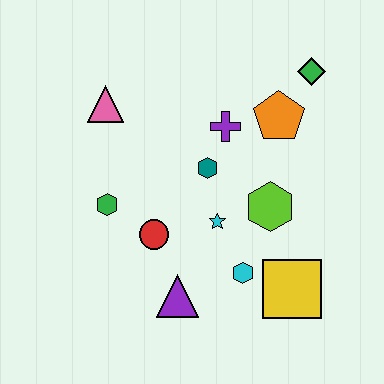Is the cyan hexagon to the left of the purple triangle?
No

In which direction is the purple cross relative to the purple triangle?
The purple cross is above the purple triangle.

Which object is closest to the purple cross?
The teal hexagon is closest to the purple cross.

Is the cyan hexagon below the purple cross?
Yes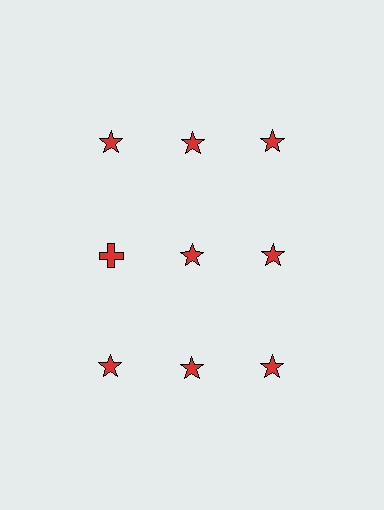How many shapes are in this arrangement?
There are 9 shapes arranged in a grid pattern.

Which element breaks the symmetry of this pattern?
The red cross in the second row, leftmost column breaks the symmetry. All other shapes are red stars.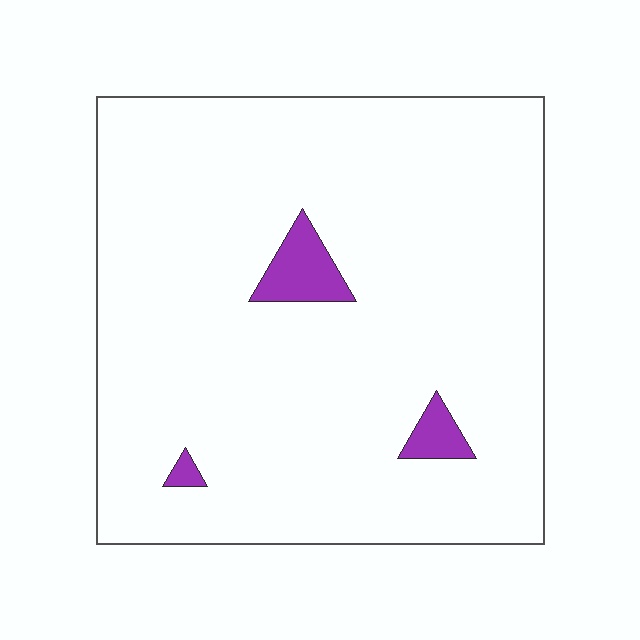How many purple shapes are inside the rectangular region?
3.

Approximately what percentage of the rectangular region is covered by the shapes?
Approximately 5%.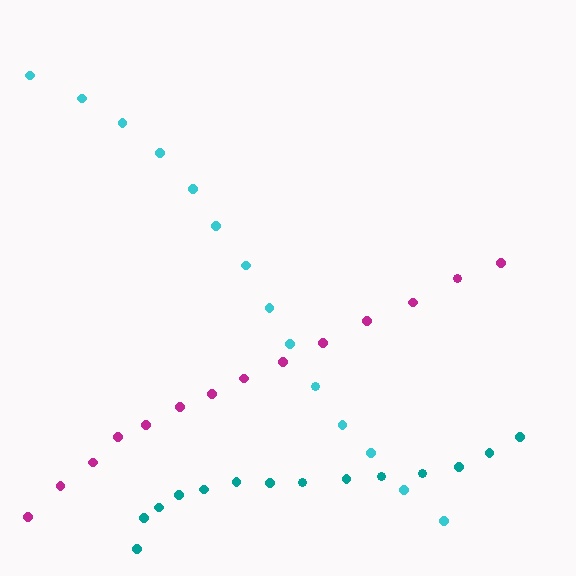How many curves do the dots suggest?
There are 3 distinct paths.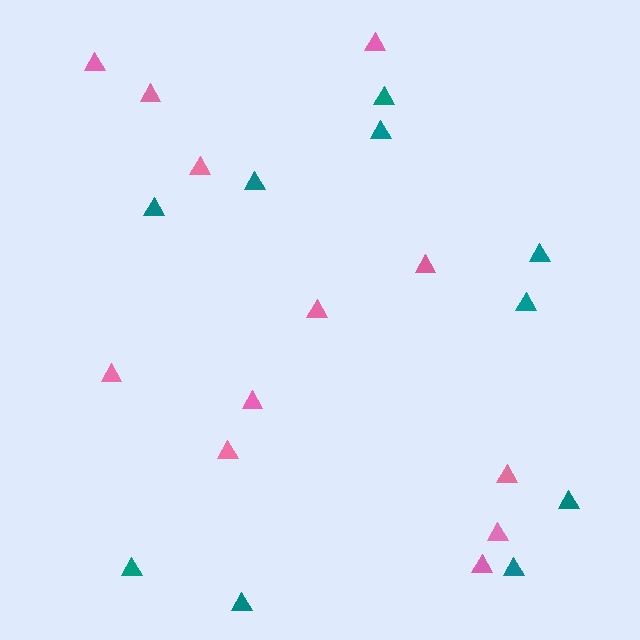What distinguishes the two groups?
There are 2 groups: one group of pink triangles (12) and one group of teal triangles (10).